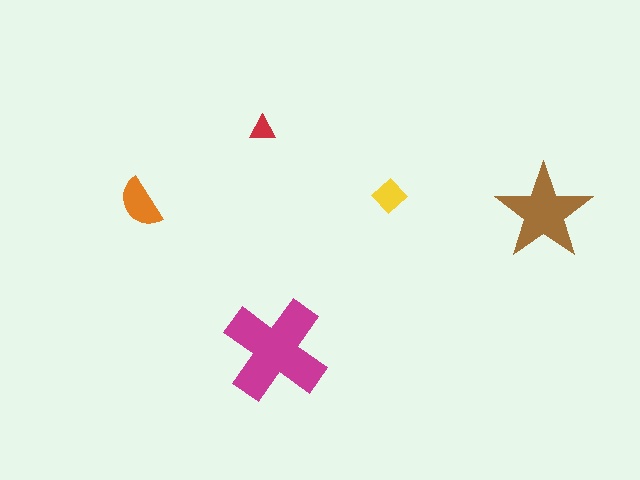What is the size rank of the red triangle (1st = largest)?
5th.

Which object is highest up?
The red triangle is topmost.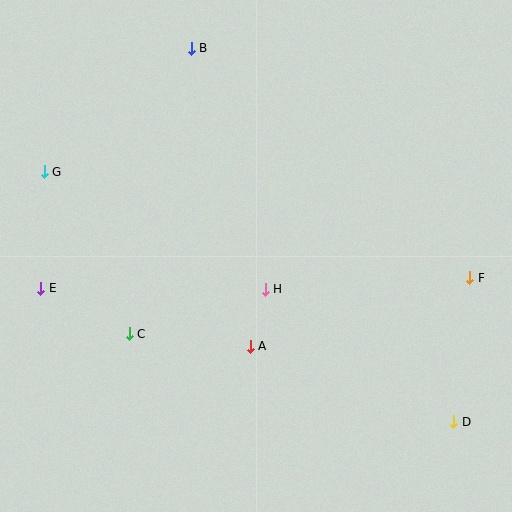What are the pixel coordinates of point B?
Point B is at (191, 48).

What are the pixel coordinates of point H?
Point H is at (265, 289).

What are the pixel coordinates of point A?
Point A is at (250, 346).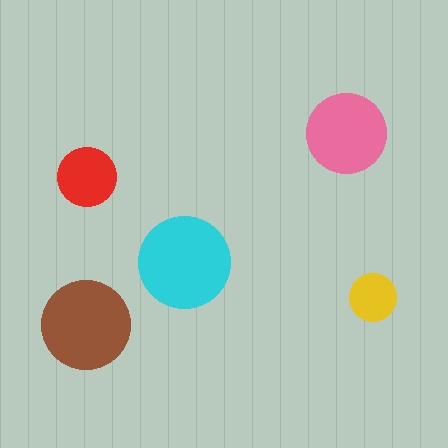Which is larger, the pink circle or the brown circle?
The brown one.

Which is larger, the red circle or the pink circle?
The pink one.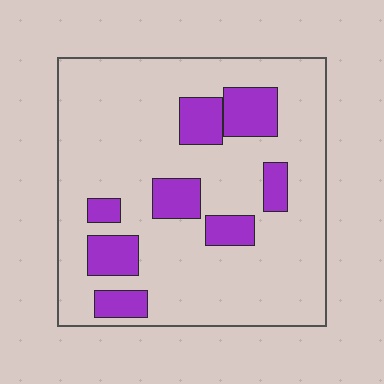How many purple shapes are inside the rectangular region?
8.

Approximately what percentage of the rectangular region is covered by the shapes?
Approximately 20%.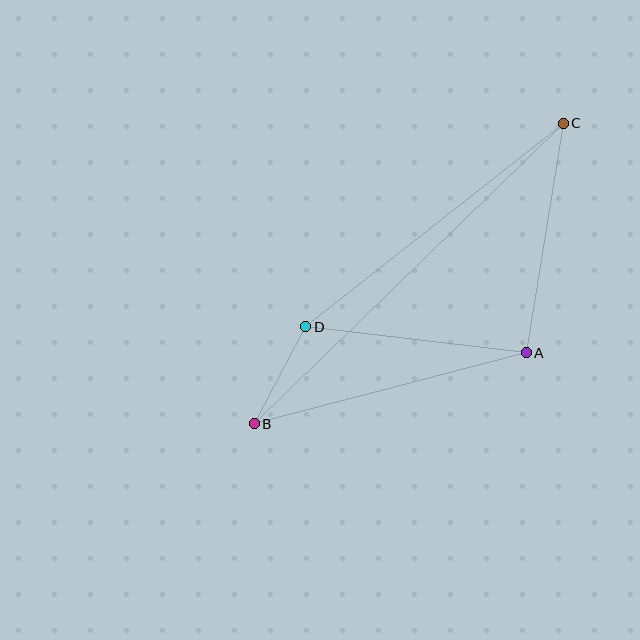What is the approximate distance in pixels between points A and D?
The distance between A and D is approximately 222 pixels.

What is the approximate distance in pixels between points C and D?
The distance between C and D is approximately 328 pixels.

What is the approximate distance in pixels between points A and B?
The distance between A and B is approximately 281 pixels.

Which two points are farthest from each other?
Points B and C are farthest from each other.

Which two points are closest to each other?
Points B and D are closest to each other.